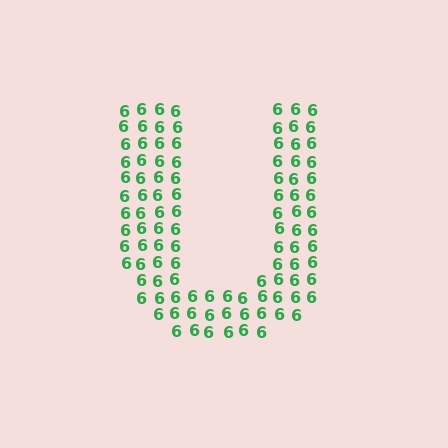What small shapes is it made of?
It is made of small digit 6's.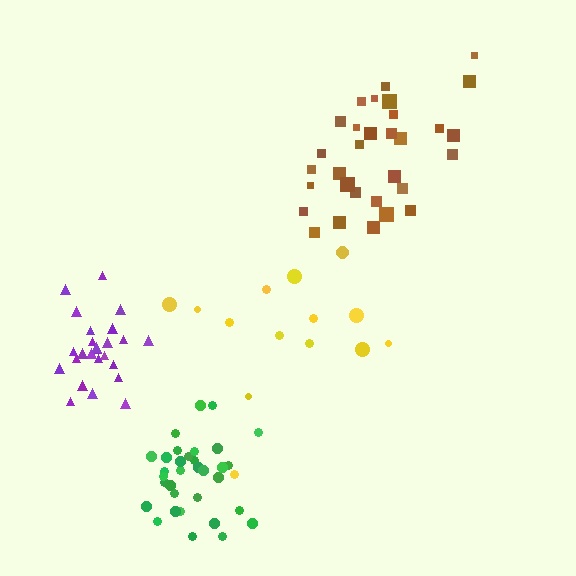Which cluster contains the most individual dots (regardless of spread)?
Green (33).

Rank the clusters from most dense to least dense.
purple, green, brown, yellow.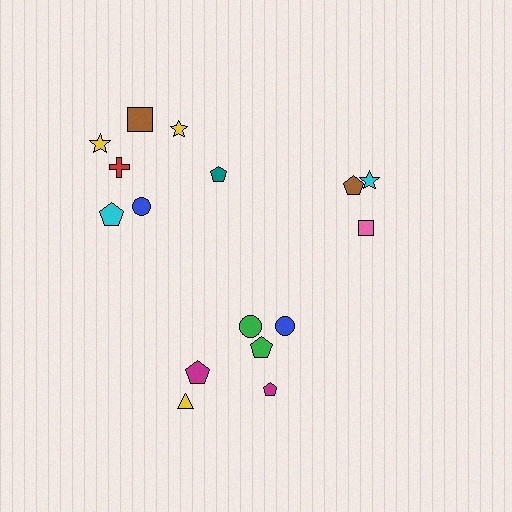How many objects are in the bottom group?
There are 6 objects.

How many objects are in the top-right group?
There are 3 objects.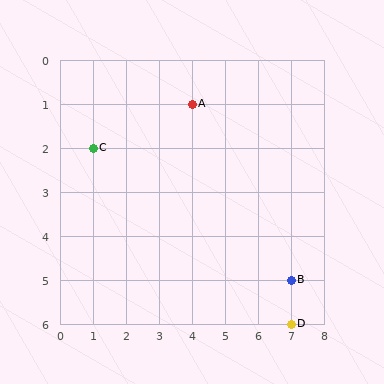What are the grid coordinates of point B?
Point B is at grid coordinates (7, 5).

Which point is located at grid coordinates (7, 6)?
Point D is at (7, 6).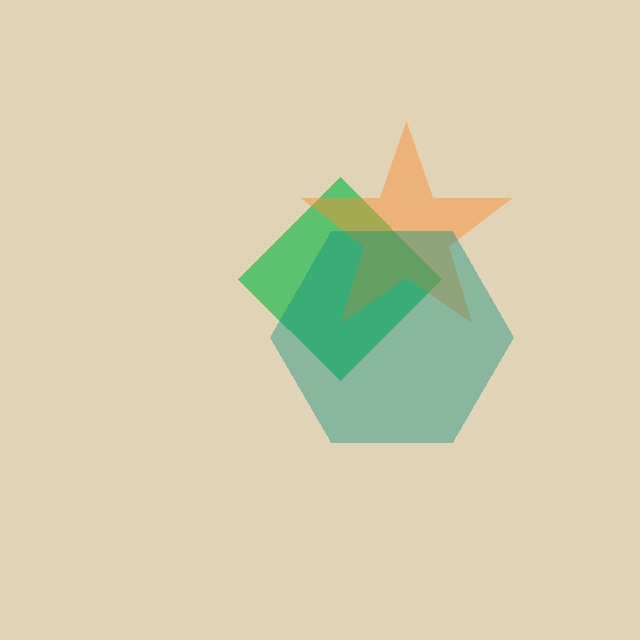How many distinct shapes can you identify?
There are 3 distinct shapes: a green diamond, an orange star, a teal hexagon.